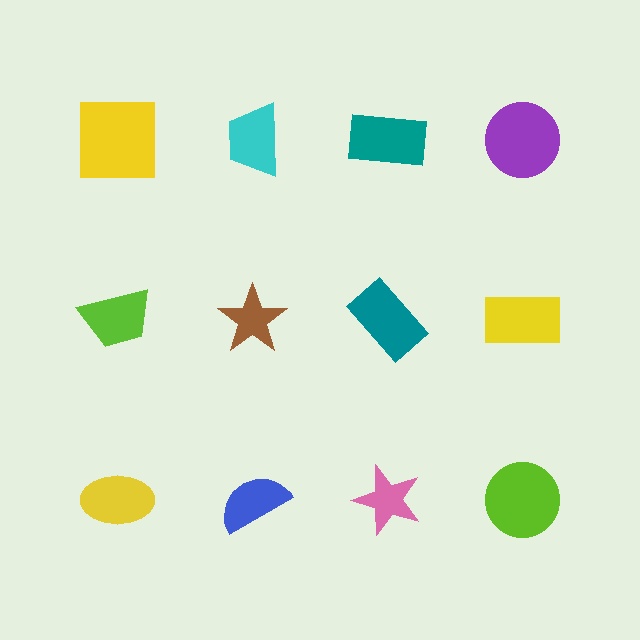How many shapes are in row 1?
4 shapes.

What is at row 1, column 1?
A yellow square.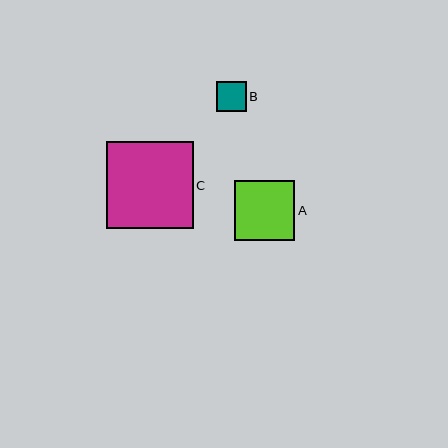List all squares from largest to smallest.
From largest to smallest: C, A, B.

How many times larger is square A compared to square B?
Square A is approximately 2.0 times the size of square B.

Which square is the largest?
Square C is the largest with a size of approximately 87 pixels.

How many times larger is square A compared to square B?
Square A is approximately 2.0 times the size of square B.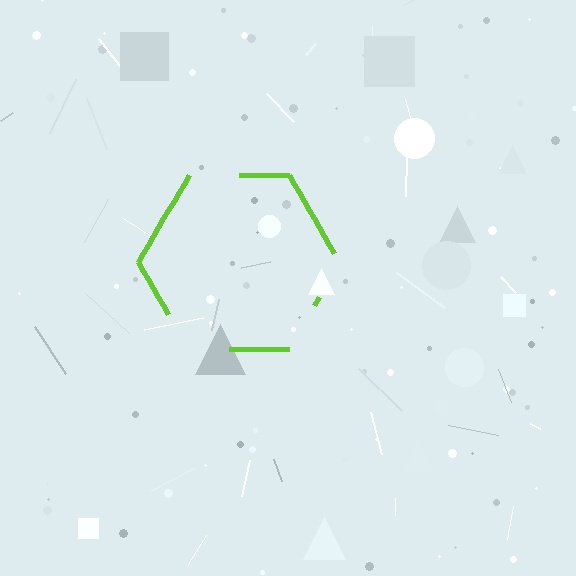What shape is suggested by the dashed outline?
The dashed outline suggests a hexagon.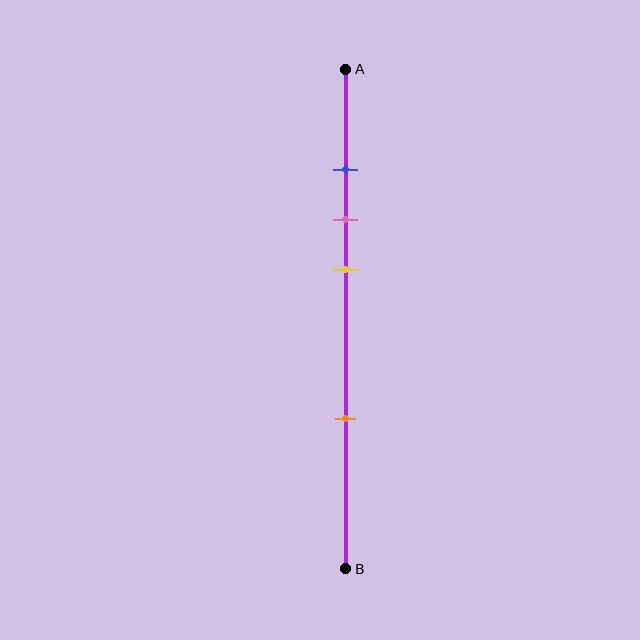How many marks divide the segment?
There are 4 marks dividing the segment.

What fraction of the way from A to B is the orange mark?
The orange mark is approximately 70% (0.7) of the way from A to B.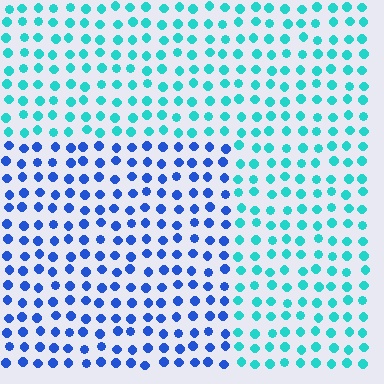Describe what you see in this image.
The image is filled with small cyan elements in a uniform arrangement. A rectangle-shaped region is visible where the elements are tinted to a slightly different hue, forming a subtle color boundary.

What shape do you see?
I see a rectangle.